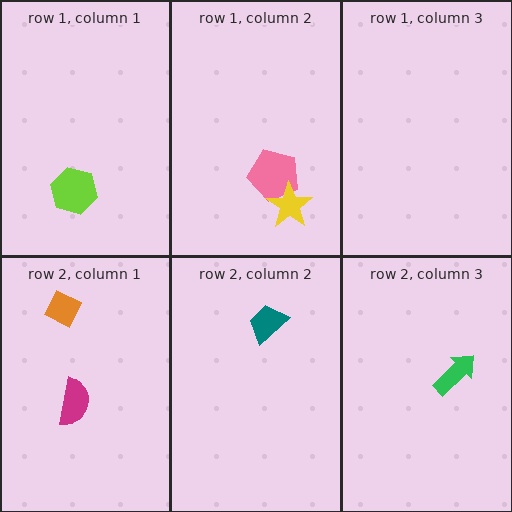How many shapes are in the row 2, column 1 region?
2.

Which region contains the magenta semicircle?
The row 2, column 1 region.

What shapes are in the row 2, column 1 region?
The orange diamond, the magenta semicircle.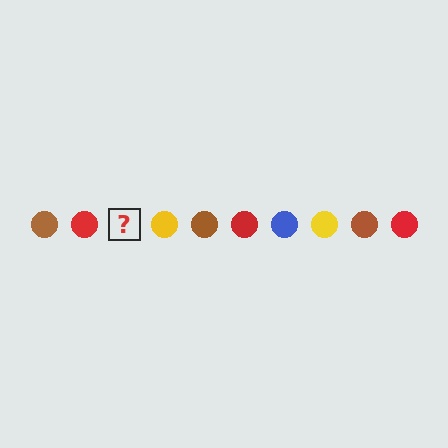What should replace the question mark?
The question mark should be replaced with a blue circle.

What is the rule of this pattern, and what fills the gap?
The rule is that the pattern cycles through brown, red, blue, yellow circles. The gap should be filled with a blue circle.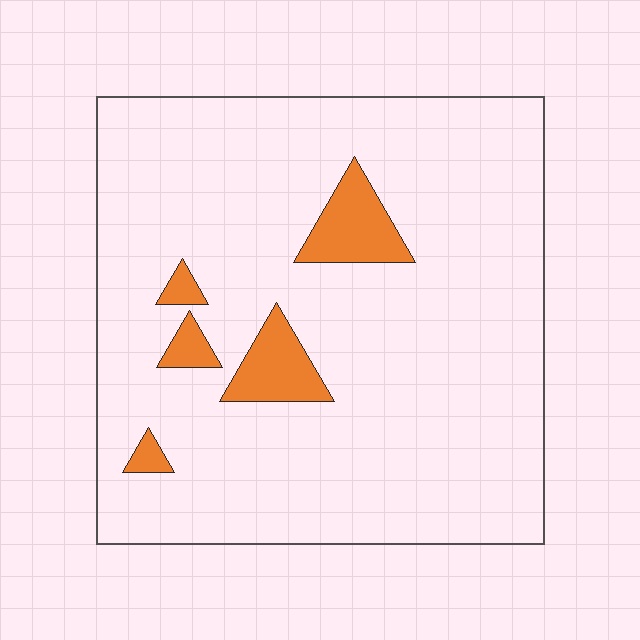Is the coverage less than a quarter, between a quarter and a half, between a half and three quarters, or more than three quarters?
Less than a quarter.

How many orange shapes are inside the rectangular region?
5.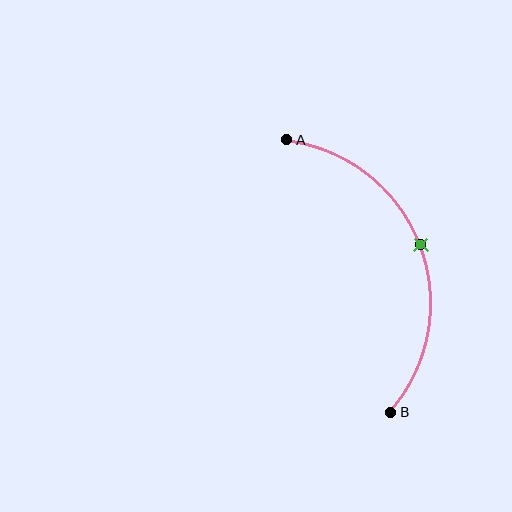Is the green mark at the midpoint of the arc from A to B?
Yes. The green mark lies on the arc at equal arc-length from both A and B — it is the arc midpoint.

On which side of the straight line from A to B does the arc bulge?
The arc bulges to the right of the straight line connecting A and B.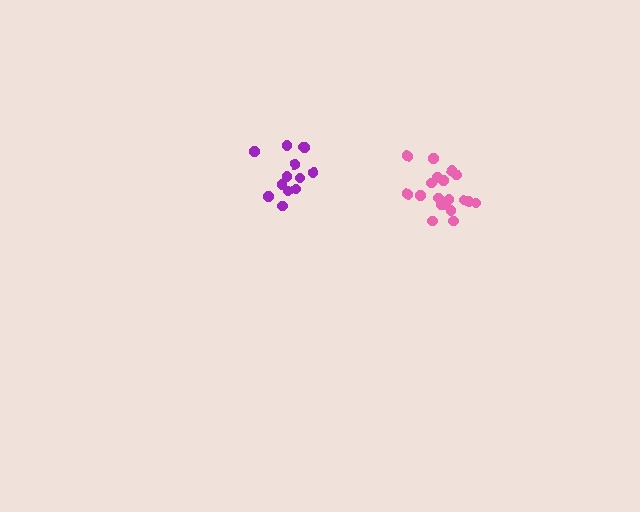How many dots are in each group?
Group 1: 13 dots, Group 2: 19 dots (32 total).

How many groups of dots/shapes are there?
There are 2 groups.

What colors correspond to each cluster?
The clusters are colored: purple, pink.